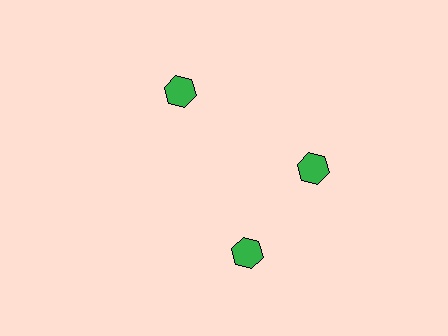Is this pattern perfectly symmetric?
No. The 3 green hexagons are arranged in a ring, but one element near the 7 o'clock position is rotated out of alignment along the ring, breaking the 3-fold rotational symmetry.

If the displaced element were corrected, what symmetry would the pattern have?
It would have 3-fold rotational symmetry — the pattern would map onto itself every 120 degrees.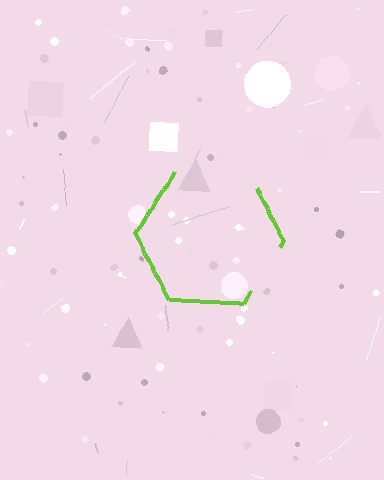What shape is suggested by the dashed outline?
The dashed outline suggests a hexagon.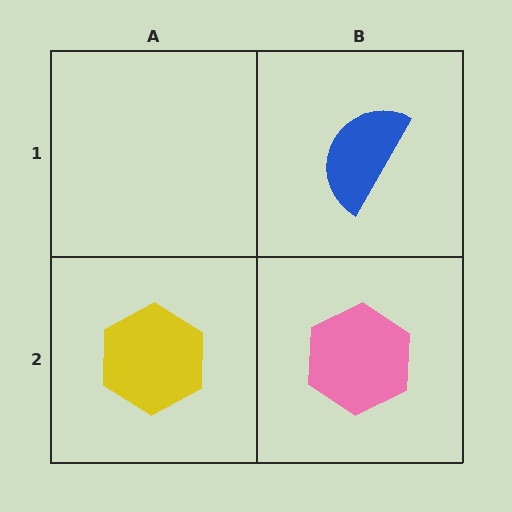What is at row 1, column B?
A blue semicircle.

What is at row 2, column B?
A pink hexagon.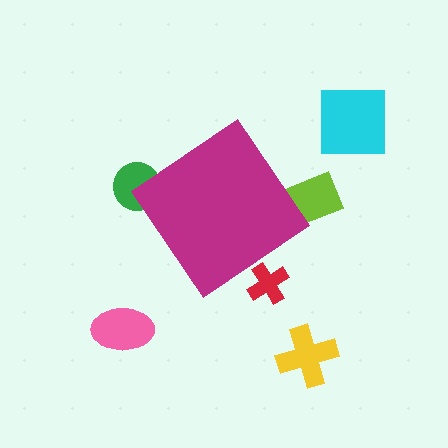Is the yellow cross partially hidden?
No, the yellow cross is fully visible.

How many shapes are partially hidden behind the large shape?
3 shapes are partially hidden.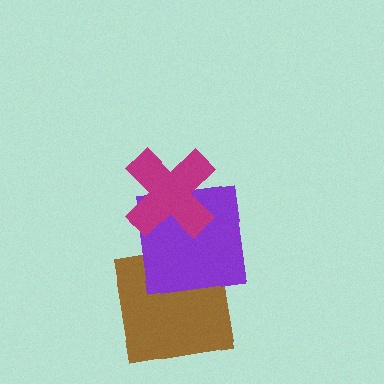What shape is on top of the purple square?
The magenta cross is on top of the purple square.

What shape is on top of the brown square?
The purple square is on top of the brown square.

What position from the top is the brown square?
The brown square is 3rd from the top.